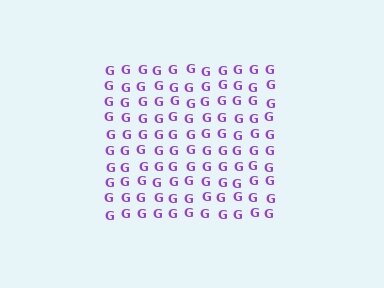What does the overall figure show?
The overall figure shows a square.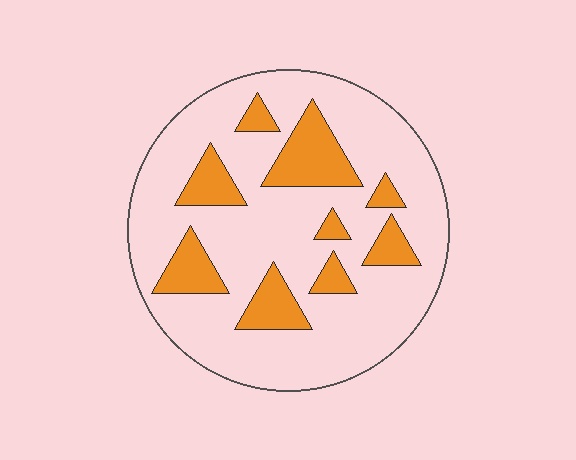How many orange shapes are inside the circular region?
9.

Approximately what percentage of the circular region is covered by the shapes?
Approximately 20%.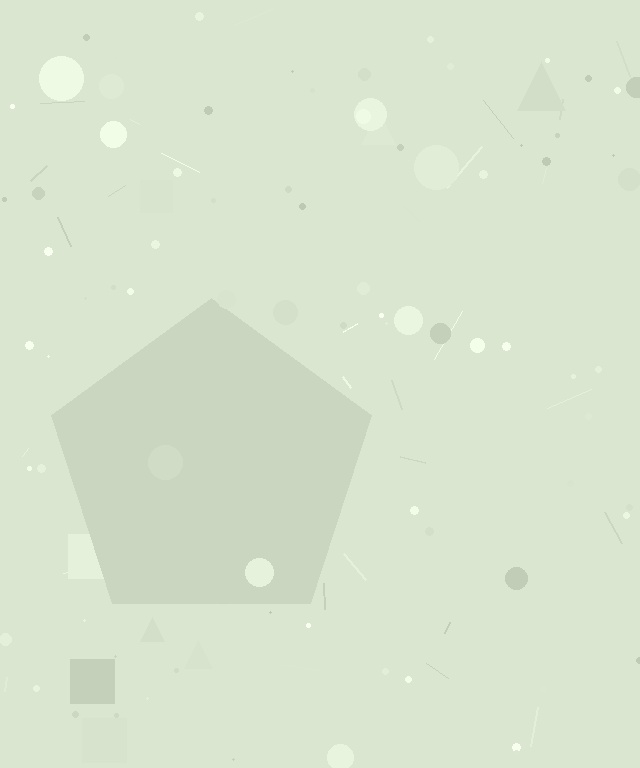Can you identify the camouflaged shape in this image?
The camouflaged shape is a pentagon.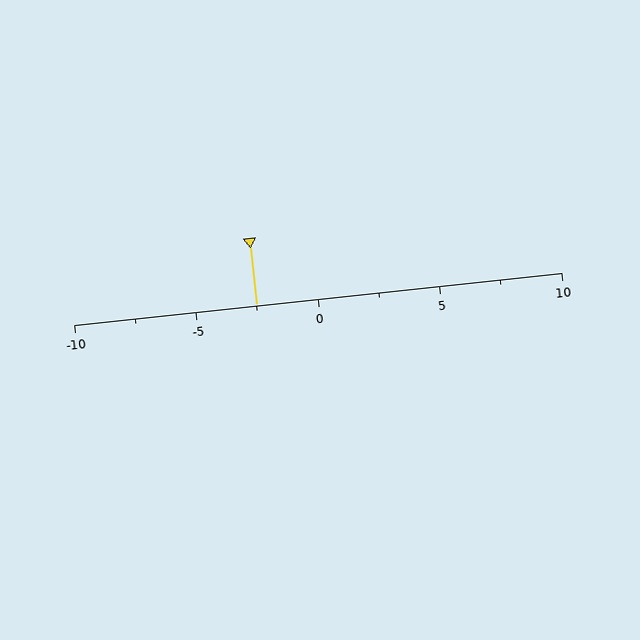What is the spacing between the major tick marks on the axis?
The major ticks are spaced 5 apart.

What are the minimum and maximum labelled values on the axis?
The axis runs from -10 to 10.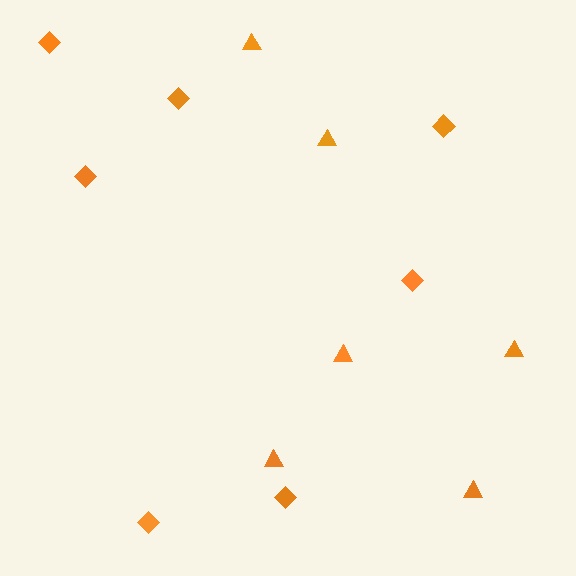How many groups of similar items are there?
There are 2 groups: one group of triangles (6) and one group of diamonds (7).